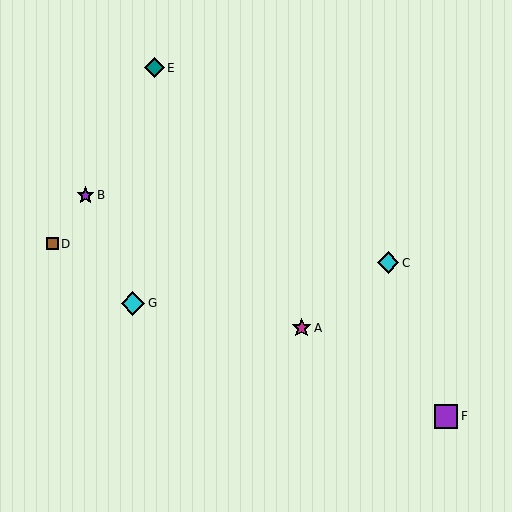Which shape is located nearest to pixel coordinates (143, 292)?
The cyan diamond (labeled G) at (133, 303) is nearest to that location.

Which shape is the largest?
The cyan diamond (labeled G) is the largest.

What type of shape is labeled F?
Shape F is a purple square.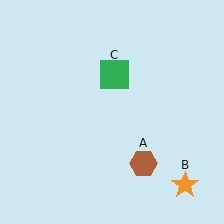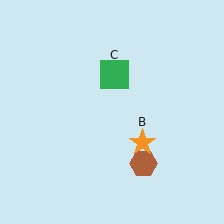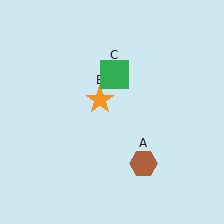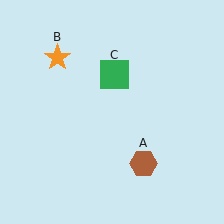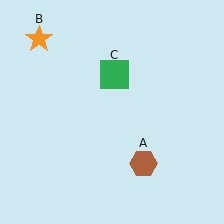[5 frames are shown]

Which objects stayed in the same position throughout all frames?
Brown hexagon (object A) and green square (object C) remained stationary.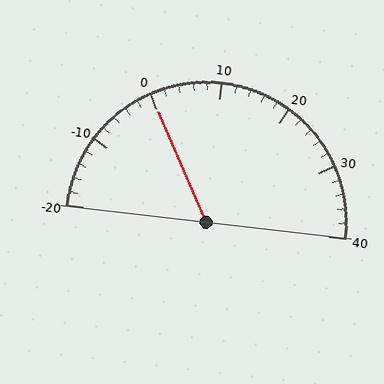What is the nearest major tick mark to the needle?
The nearest major tick mark is 0.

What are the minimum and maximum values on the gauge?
The gauge ranges from -20 to 40.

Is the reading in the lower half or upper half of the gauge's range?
The reading is in the lower half of the range (-20 to 40).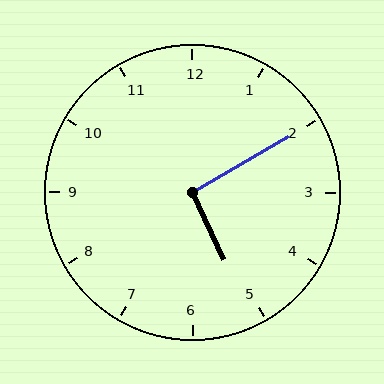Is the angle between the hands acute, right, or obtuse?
It is right.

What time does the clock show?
5:10.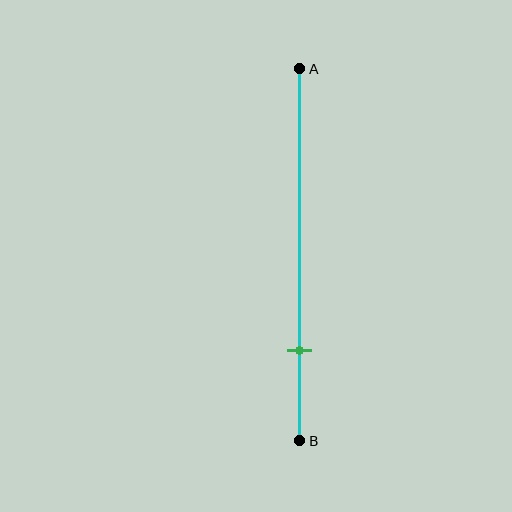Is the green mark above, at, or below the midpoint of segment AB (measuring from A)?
The green mark is below the midpoint of segment AB.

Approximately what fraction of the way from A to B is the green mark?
The green mark is approximately 75% of the way from A to B.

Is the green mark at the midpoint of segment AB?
No, the mark is at about 75% from A, not at the 50% midpoint.